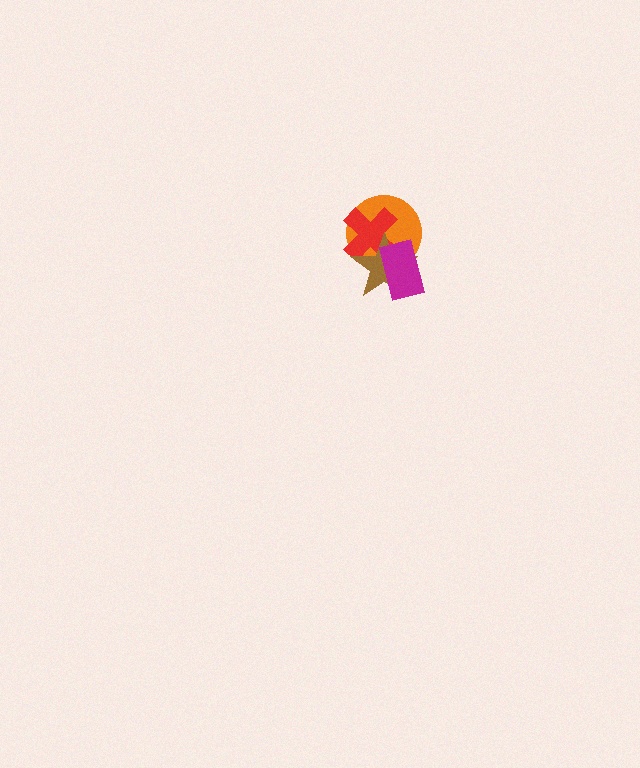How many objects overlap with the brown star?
3 objects overlap with the brown star.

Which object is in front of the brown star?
The magenta rectangle is in front of the brown star.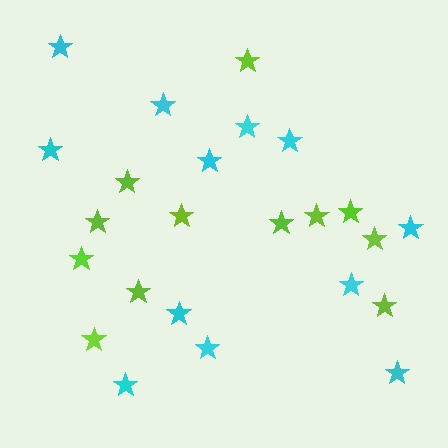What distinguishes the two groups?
There are 2 groups: one group of lime stars (12) and one group of cyan stars (12).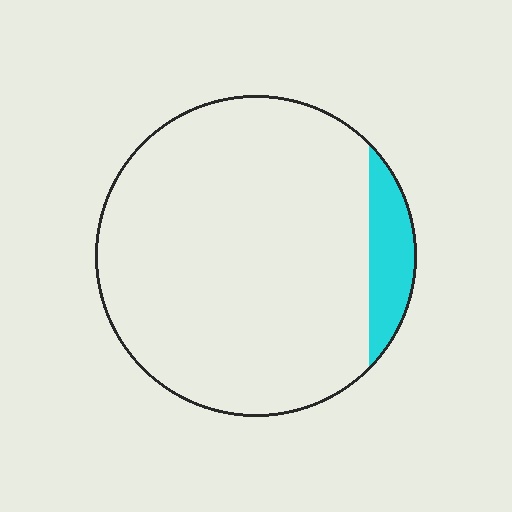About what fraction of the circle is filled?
About one tenth (1/10).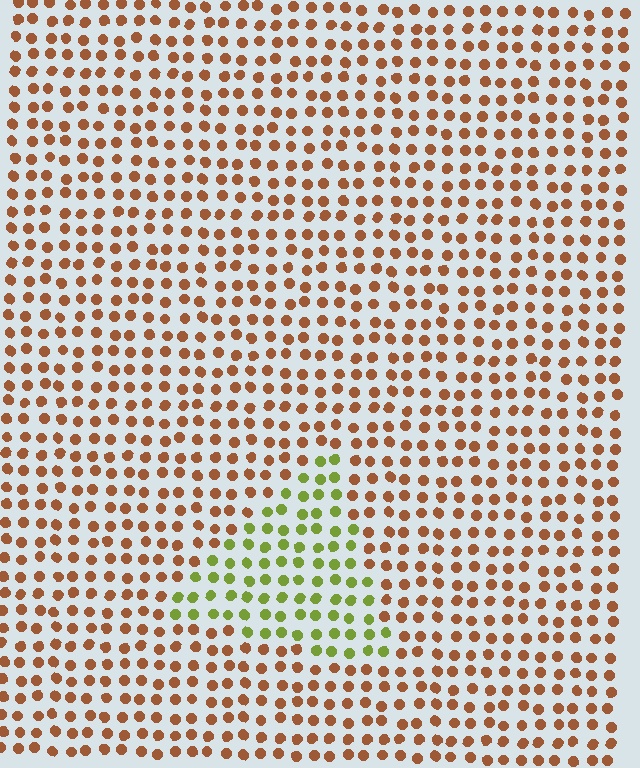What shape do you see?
I see a triangle.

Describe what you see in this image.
The image is filled with small brown elements in a uniform arrangement. A triangle-shaped region is visible where the elements are tinted to a slightly different hue, forming a subtle color boundary.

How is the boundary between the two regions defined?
The boundary is defined purely by a slight shift in hue (about 64 degrees). Spacing, size, and orientation are identical on both sides.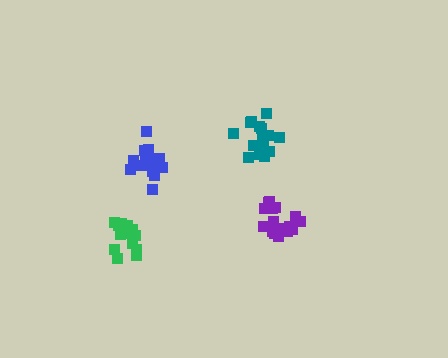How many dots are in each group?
Group 1: 15 dots, Group 2: 17 dots, Group 3: 18 dots, Group 4: 15 dots (65 total).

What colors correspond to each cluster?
The clusters are colored: green, purple, blue, teal.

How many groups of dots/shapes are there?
There are 4 groups.